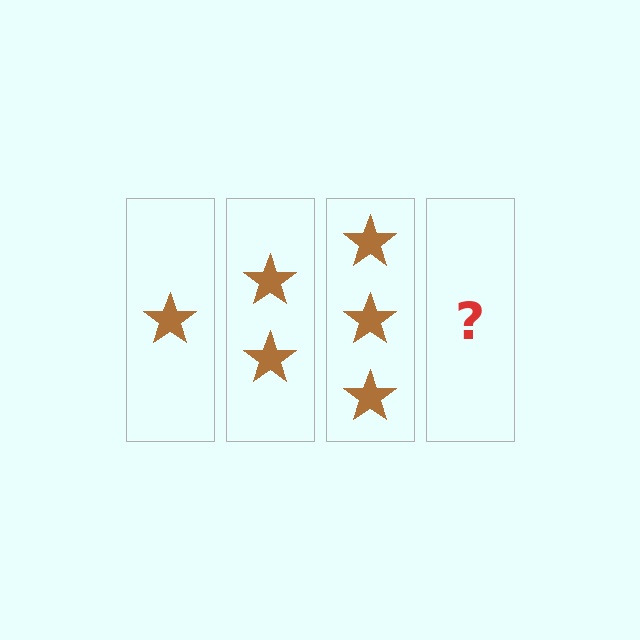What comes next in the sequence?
The next element should be 4 stars.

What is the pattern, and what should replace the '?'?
The pattern is that each step adds one more star. The '?' should be 4 stars.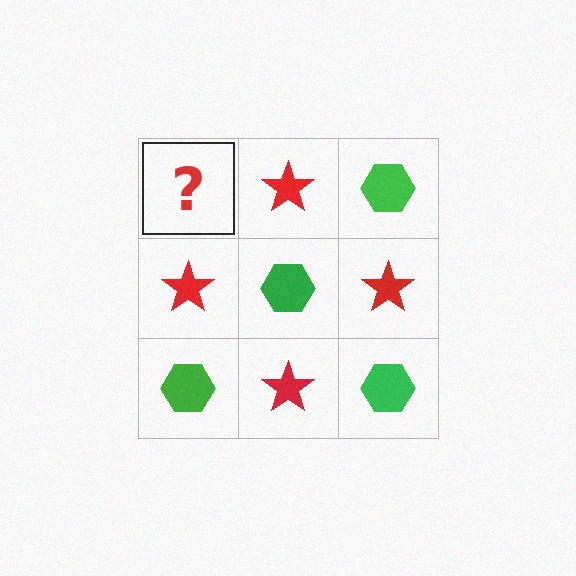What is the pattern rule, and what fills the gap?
The rule is that it alternates green hexagon and red star in a checkerboard pattern. The gap should be filled with a green hexagon.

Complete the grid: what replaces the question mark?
The question mark should be replaced with a green hexagon.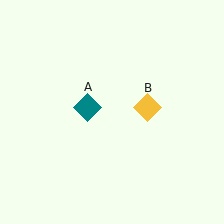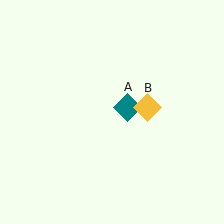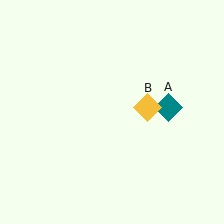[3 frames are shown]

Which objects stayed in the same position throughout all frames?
Yellow diamond (object B) remained stationary.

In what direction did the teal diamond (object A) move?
The teal diamond (object A) moved right.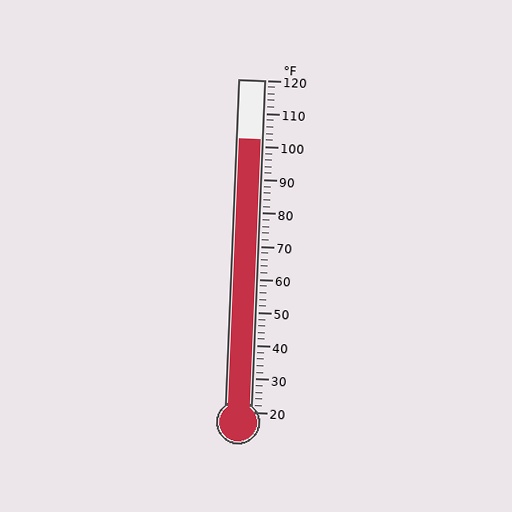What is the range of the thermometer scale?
The thermometer scale ranges from 20°F to 120°F.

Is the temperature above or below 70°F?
The temperature is above 70°F.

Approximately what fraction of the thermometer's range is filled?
The thermometer is filled to approximately 80% of its range.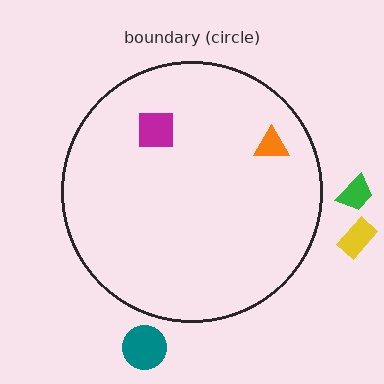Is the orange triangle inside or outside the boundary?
Inside.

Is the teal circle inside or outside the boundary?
Outside.